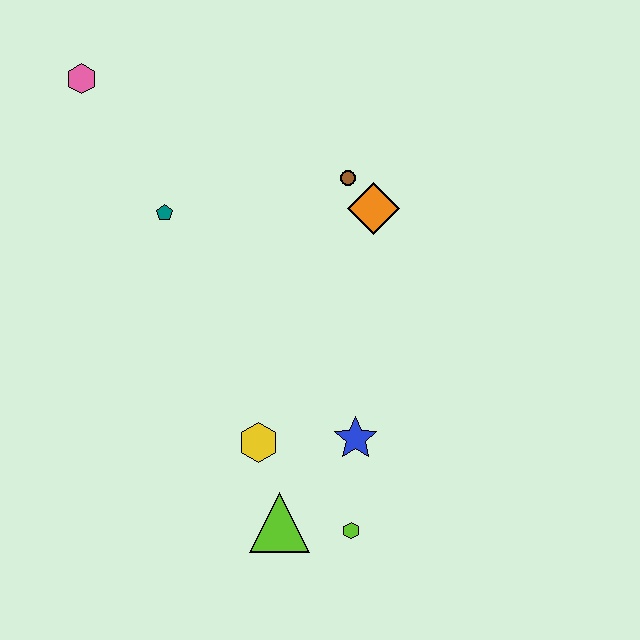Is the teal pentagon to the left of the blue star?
Yes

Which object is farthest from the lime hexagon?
The pink hexagon is farthest from the lime hexagon.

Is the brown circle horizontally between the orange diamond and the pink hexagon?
Yes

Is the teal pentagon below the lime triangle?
No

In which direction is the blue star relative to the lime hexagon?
The blue star is above the lime hexagon.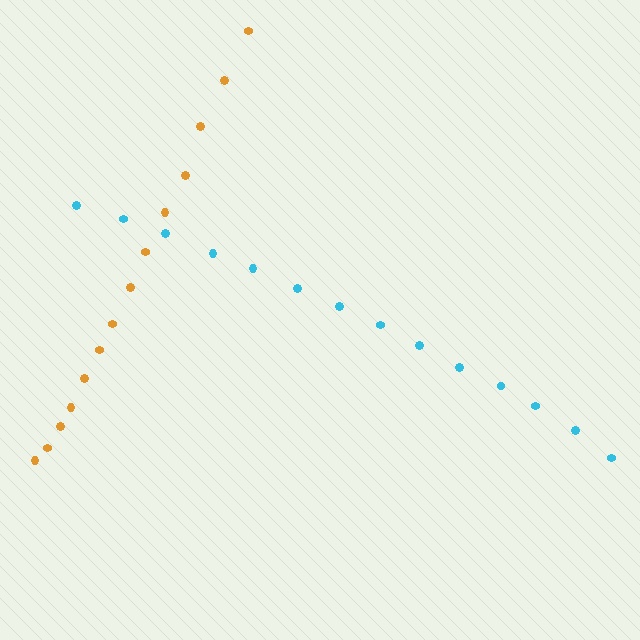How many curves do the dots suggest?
There are 2 distinct paths.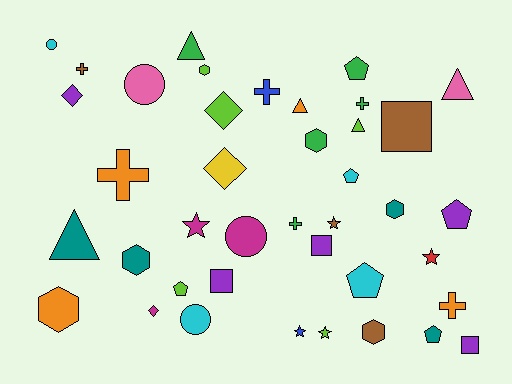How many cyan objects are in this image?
There are 4 cyan objects.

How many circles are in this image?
There are 4 circles.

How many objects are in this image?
There are 40 objects.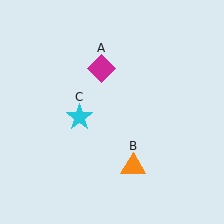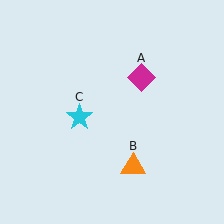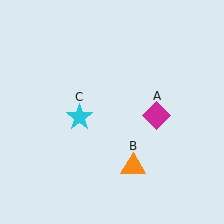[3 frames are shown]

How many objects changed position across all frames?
1 object changed position: magenta diamond (object A).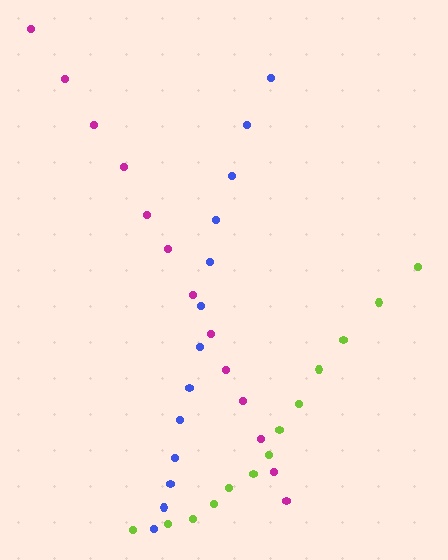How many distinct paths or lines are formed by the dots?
There are 3 distinct paths.